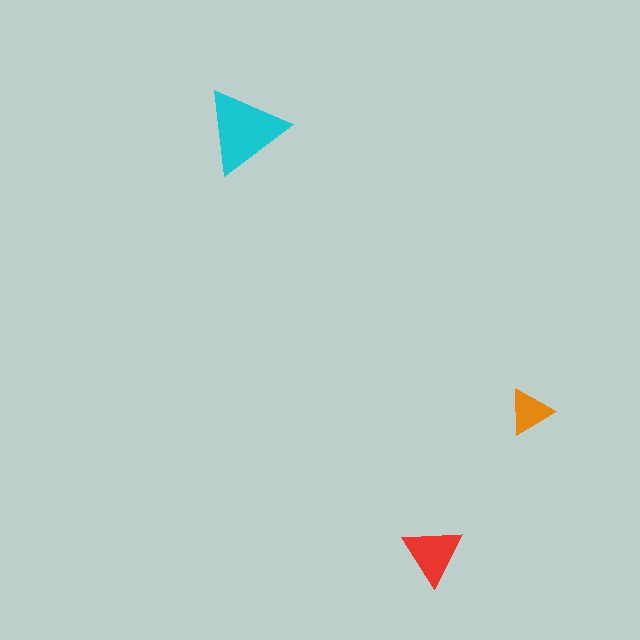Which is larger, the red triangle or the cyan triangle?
The cyan one.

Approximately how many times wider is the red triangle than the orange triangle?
About 1.5 times wider.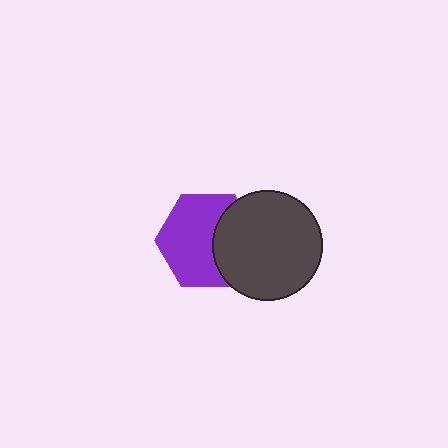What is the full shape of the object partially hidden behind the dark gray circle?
The partially hidden object is a purple hexagon.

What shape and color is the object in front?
The object in front is a dark gray circle.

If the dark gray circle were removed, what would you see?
You would see the complete purple hexagon.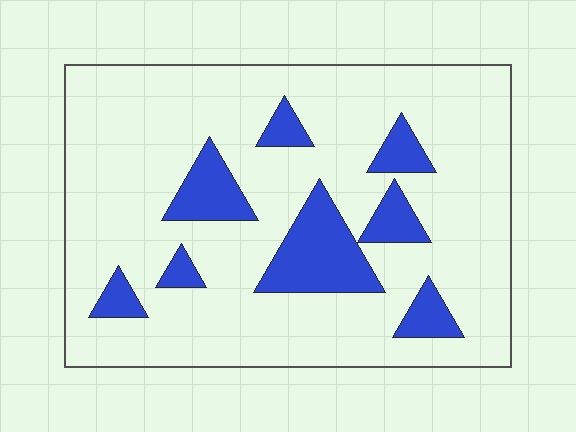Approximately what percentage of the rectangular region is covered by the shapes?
Approximately 15%.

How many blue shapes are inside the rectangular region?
8.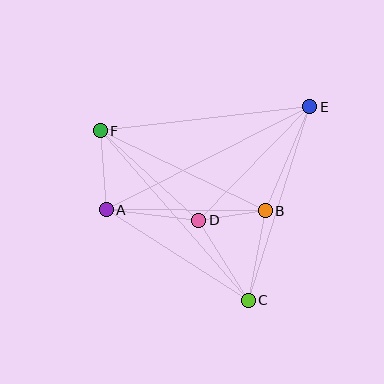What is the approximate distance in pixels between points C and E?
The distance between C and E is approximately 203 pixels.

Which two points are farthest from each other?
Points A and E are farthest from each other.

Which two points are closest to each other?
Points B and D are closest to each other.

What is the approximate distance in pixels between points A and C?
The distance between A and C is approximately 168 pixels.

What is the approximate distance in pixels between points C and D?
The distance between C and D is approximately 94 pixels.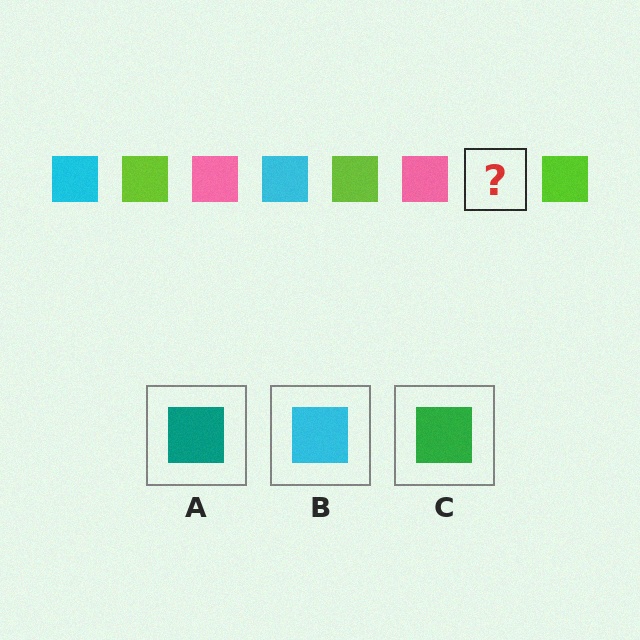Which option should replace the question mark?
Option B.